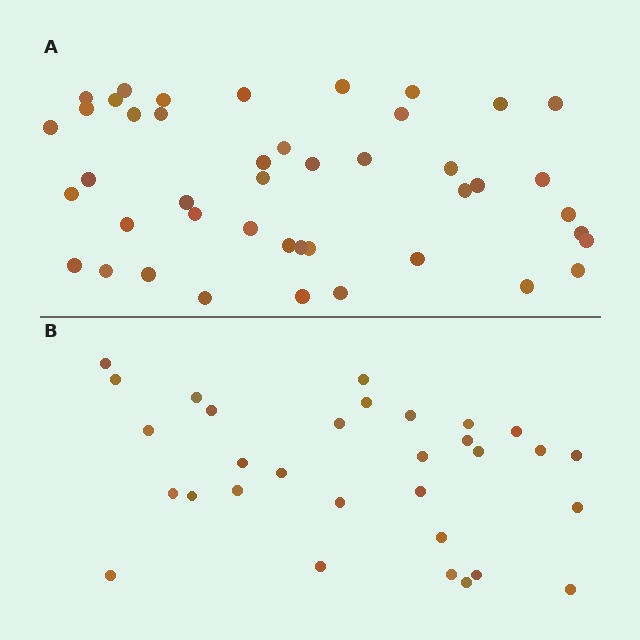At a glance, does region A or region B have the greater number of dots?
Region A (the top region) has more dots.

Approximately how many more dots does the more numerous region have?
Region A has approximately 15 more dots than region B.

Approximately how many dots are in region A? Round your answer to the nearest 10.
About 40 dots. (The exact count is 44, which rounds to 40.)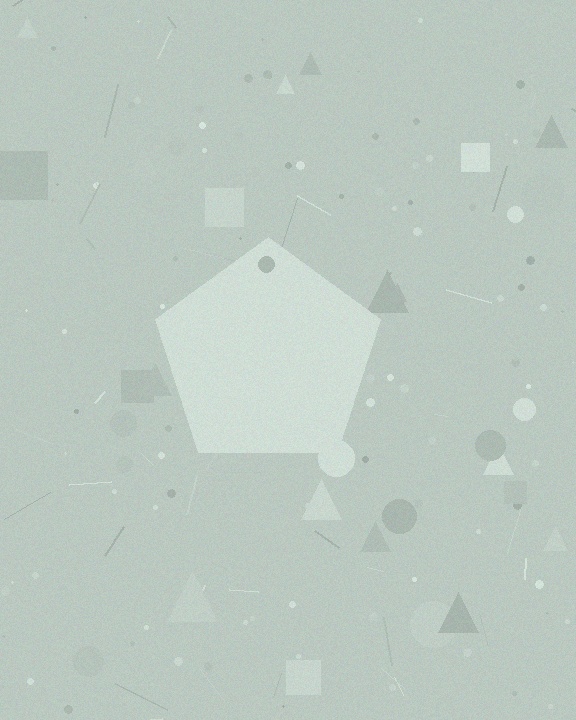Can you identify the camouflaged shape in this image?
The camouflaged shape is a pentagon.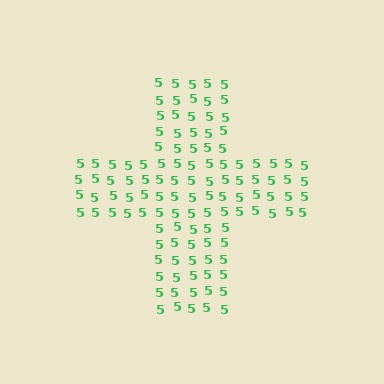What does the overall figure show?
The overall figure shows a cross.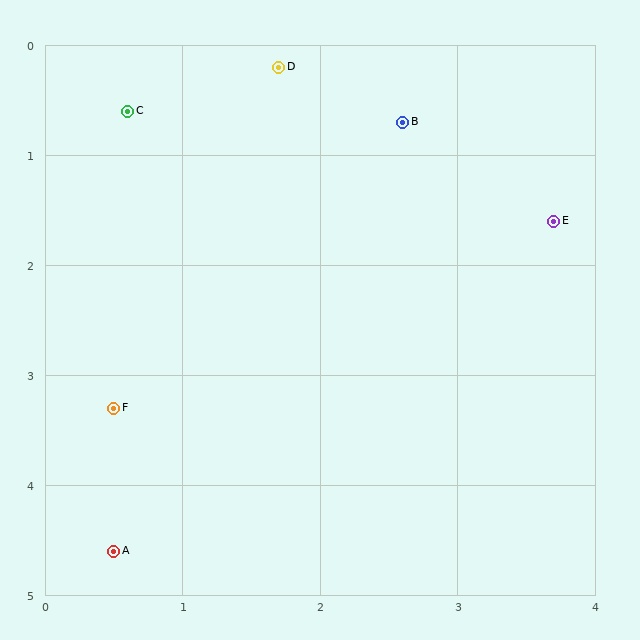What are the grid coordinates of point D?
Point D is at approximately (1.7, 0.2).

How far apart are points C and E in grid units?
Points C and E are about 3.3 grid units apart.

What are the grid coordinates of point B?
Point B is at approximately (2.6, 0.7).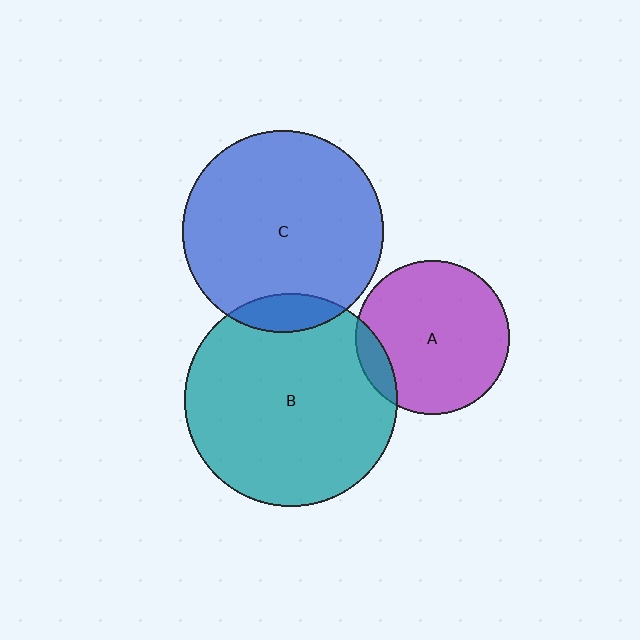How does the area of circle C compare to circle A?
Approximately 1.7 times.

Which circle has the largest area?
Circle B (teal).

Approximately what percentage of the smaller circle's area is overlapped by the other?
Approximately 10%.